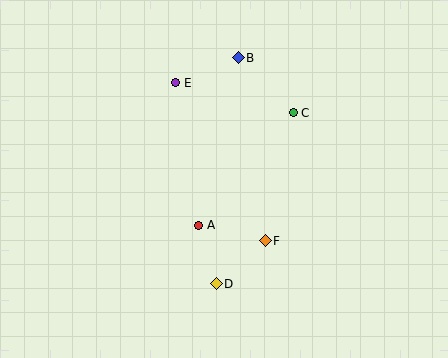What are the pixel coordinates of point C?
Point C is at (293, 113).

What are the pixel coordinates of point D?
Point D is at (216, 284).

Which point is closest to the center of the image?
Point A at (199, 225) is closest to the center.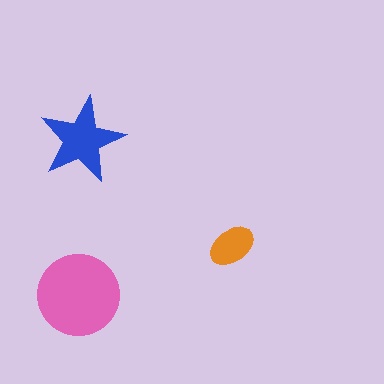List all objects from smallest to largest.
The orange ellipse, the blue star, the pink circle.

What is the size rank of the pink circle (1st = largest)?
1st.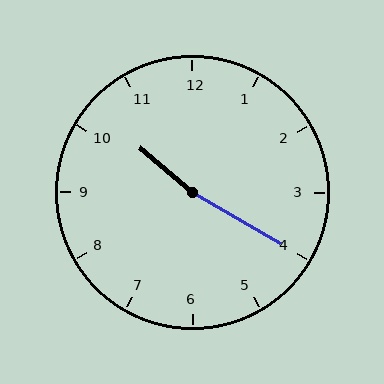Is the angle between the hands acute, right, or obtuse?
It is obtuse.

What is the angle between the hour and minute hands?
Approximately 170 degrees.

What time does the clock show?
10:20.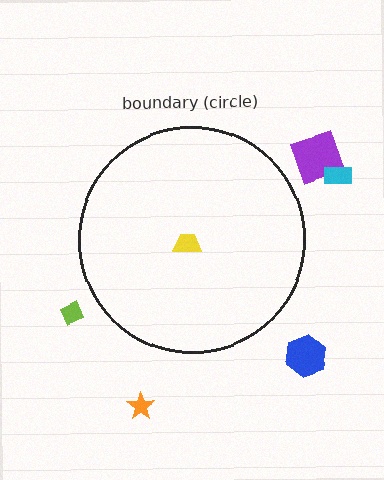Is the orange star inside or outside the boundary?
Outside.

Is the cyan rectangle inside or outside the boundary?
Outside.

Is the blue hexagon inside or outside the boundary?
Outside.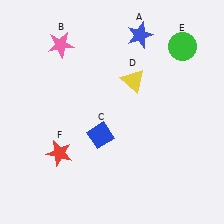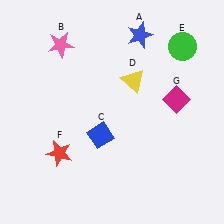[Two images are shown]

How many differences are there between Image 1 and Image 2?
There is 1 difference between the two images.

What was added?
A magenta diamond (G) was added in Image 2.